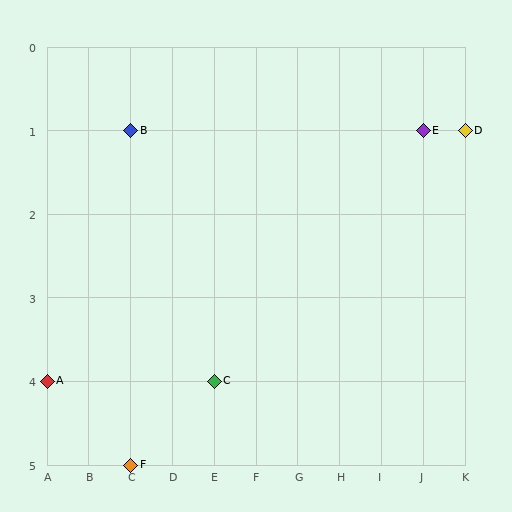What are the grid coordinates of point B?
Point B is at grid coordinates (C, 1).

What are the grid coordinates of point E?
Point E is at grid coordinates (J, 1).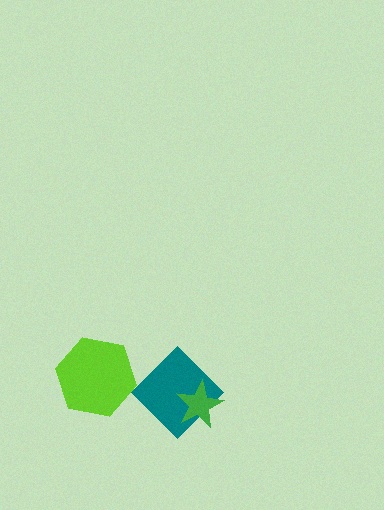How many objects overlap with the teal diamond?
1 object overlaps with the teal diamond.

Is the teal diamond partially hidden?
Yes, it is partially covered by another shape.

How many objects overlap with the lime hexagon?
0 objects overlap with the lime hexagon.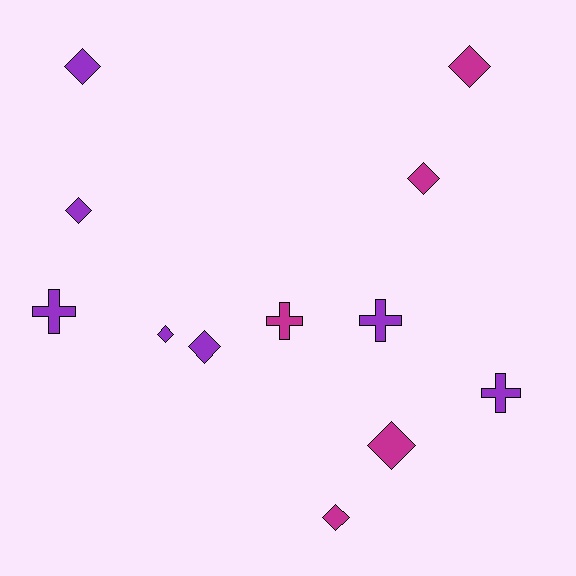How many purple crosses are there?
There are 3 purple crosses.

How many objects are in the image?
There are 12 objects.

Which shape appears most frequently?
Diamond, with 8 objects.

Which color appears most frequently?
Purple, with 7 objects.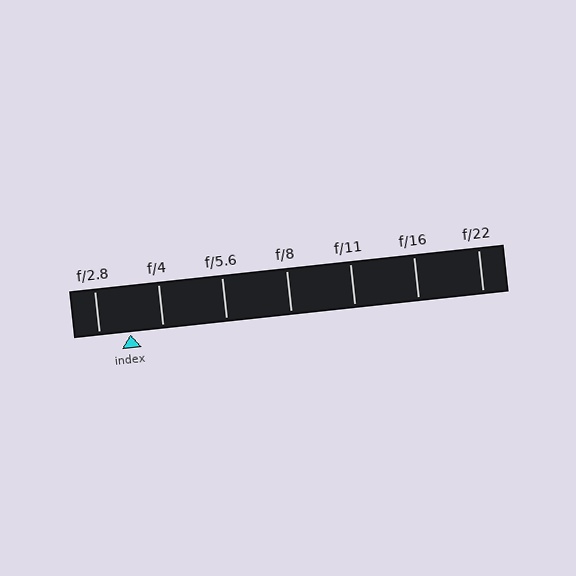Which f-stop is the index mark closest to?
The index mark is closest to f/2.8.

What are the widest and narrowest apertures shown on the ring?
The widest aperture shown is f/2.8 and the narrowest is f/22.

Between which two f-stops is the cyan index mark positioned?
The index mark is between f/2.8 and f/4.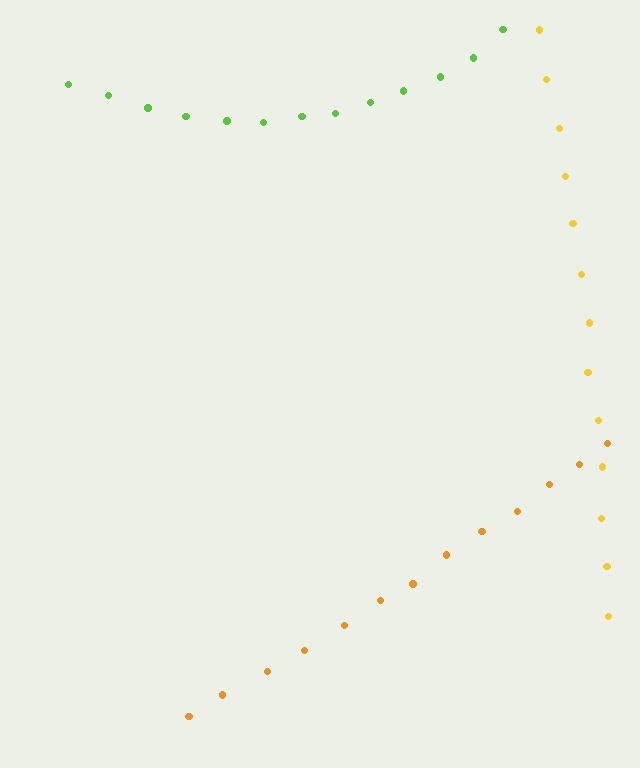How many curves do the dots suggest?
There are 3 distinct paths.